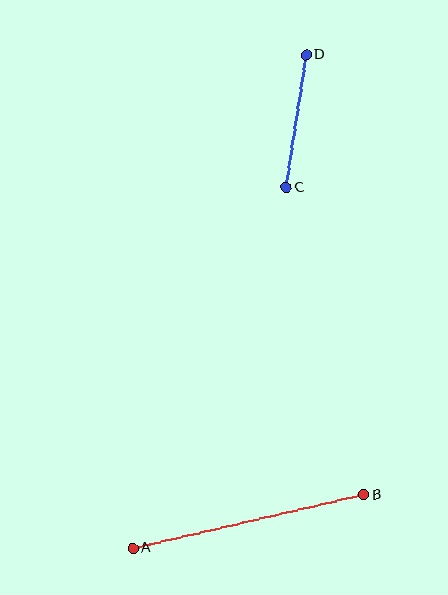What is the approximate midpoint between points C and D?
The midpoint is at approximately (296, 121) pixels.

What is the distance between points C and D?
The distance is approximately 134 pixels.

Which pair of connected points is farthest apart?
Points A and B are farthest apart.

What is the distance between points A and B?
The distance is approximately 237 pixels.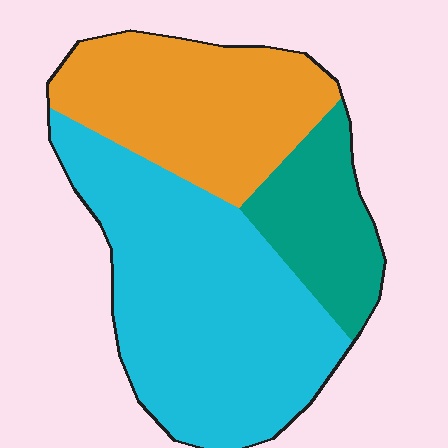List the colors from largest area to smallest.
From largest to smallest: cyan, orange, teal.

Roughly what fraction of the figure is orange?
Orange covers around 30% of the figure.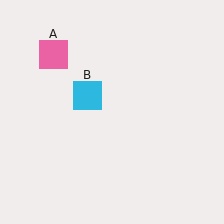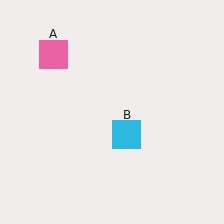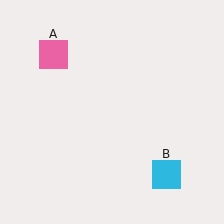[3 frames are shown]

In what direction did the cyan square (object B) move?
The cyan square (object B) moved down and to the right.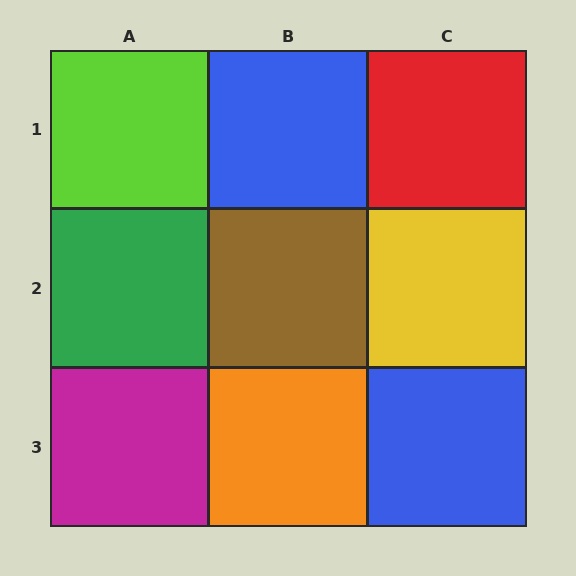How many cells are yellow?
1 cell is yellow.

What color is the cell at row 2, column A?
Green.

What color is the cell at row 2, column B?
Brown.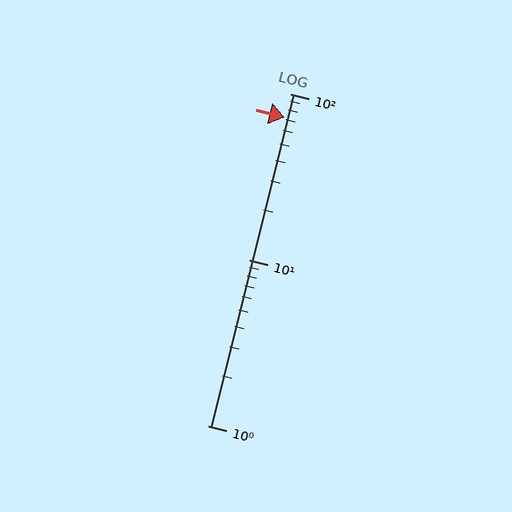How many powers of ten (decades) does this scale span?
The scale spans 2 decades, from 1 to 100.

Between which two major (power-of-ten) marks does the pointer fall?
The pointer is between 10 and 100.